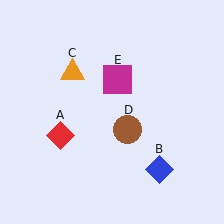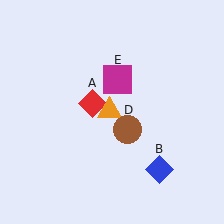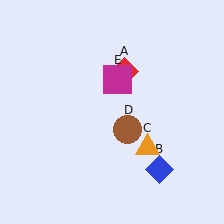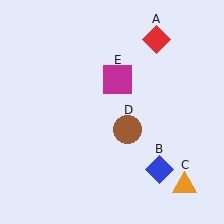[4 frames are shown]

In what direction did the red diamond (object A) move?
The red diamond (object A) moved up and to the right.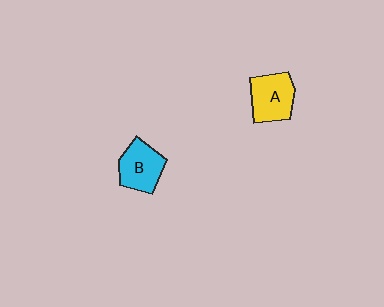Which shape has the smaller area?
Shape B (cyan).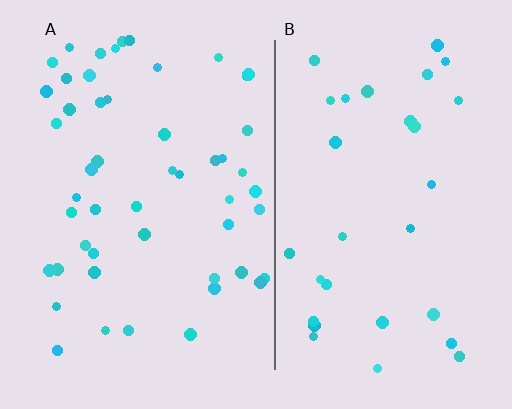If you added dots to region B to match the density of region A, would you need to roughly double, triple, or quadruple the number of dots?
Approximately double.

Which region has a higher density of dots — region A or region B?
A (the left).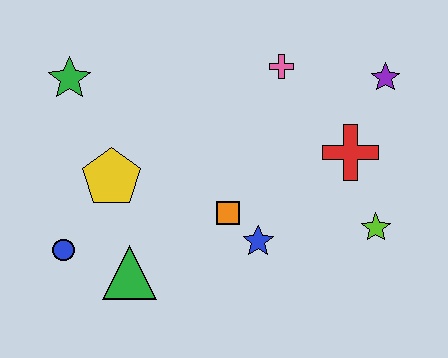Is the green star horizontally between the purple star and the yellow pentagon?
No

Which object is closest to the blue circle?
The green triangle is closest to the blue circle.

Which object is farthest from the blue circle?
The purple star is farthest from the blue circle.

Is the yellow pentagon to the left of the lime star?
Yes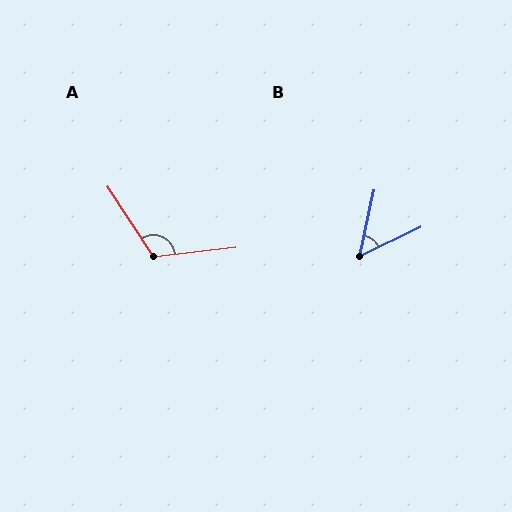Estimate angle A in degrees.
Approximately 117 degrees.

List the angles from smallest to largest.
B (52°), A (117°).